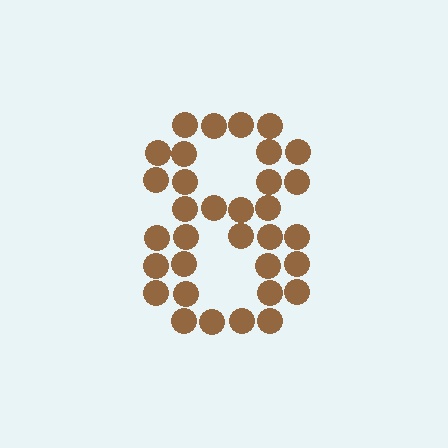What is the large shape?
The large shape is the digit 8.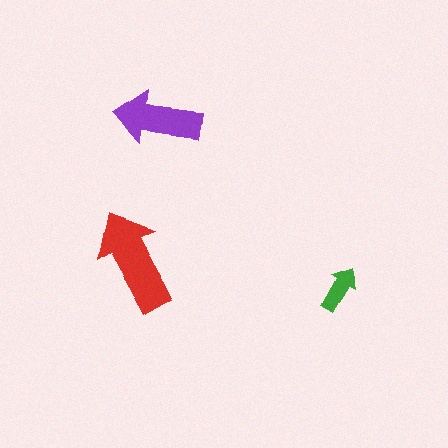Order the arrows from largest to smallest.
the red one, the purple one, the green one.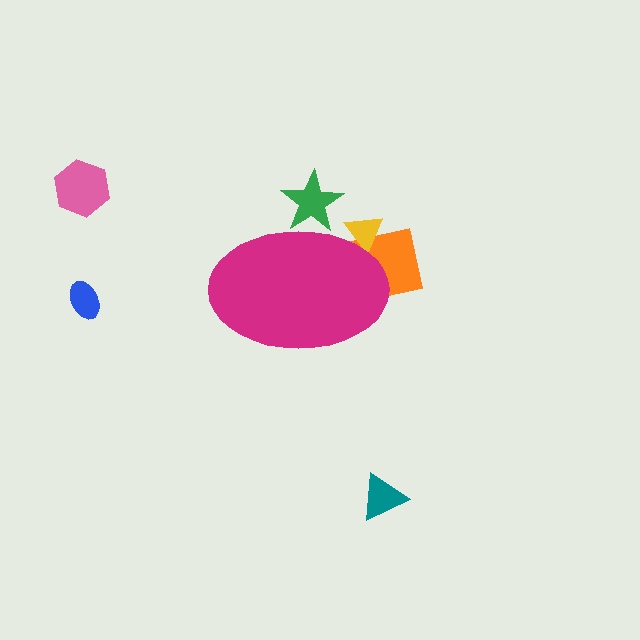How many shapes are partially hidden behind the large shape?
3 shapes are partially hidden.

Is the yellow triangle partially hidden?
Yes, the yellow triangle is partially hidden behind the magenta ellipse.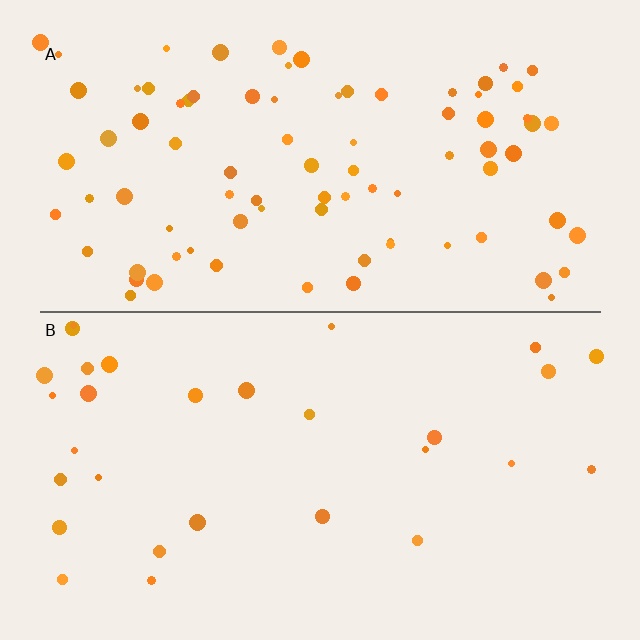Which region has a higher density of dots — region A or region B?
A (the top).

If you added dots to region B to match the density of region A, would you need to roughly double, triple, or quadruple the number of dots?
Approximately triple.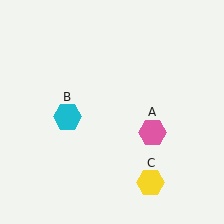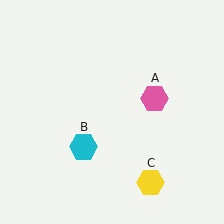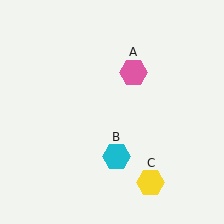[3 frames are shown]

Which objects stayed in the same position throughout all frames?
Yellow hexagon (object C) remained stationary.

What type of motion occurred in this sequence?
The pink hexagon (object A), cyan hexagon (object B) rotated counterclockwise around the center of the scene.